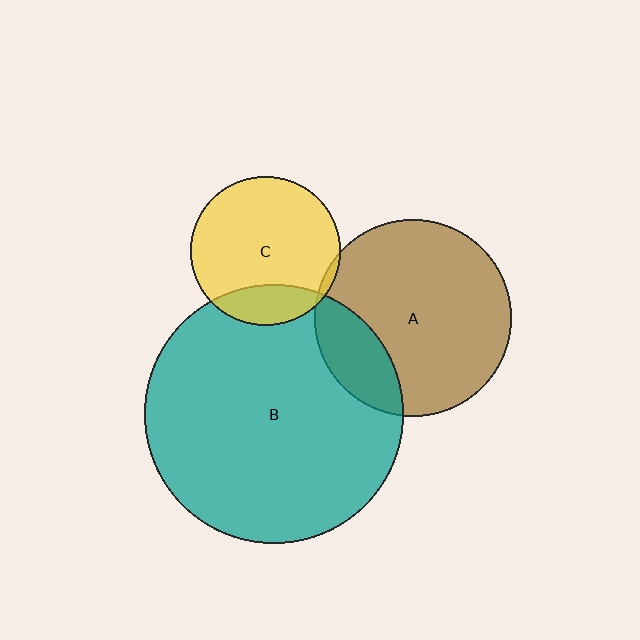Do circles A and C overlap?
Yes.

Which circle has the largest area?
Circle B (teal).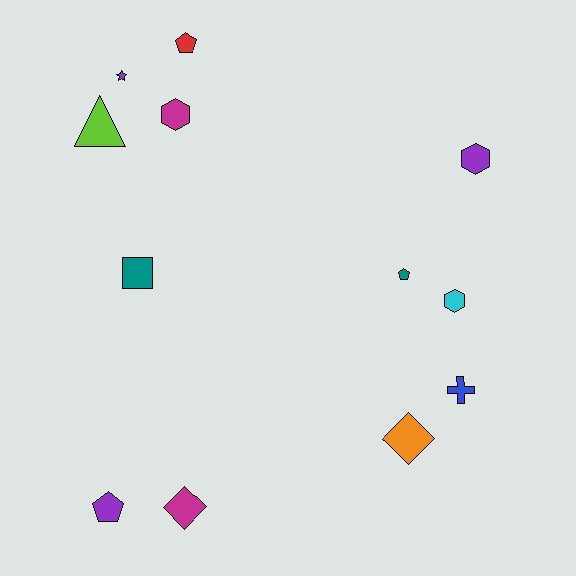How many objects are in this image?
There are 12 objects.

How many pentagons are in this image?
There are 3 pentagons.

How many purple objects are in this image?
There are 3 purple objects.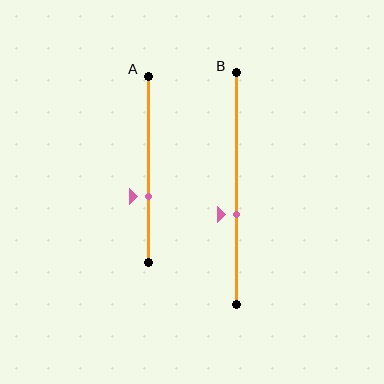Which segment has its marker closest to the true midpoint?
Segment B has its marker closest to the true midpoint.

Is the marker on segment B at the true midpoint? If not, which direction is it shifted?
No, the marker on segment B is shifted downward by about 11% of the segment length.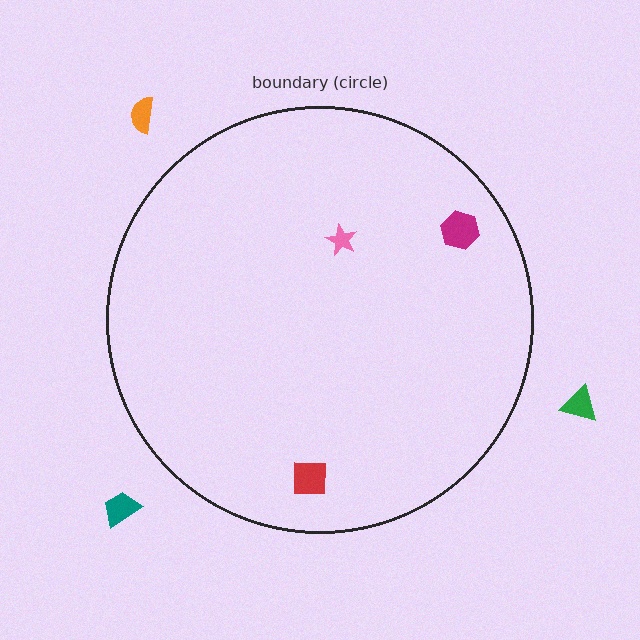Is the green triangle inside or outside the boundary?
Outside.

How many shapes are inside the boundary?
3 inside, 3 outside.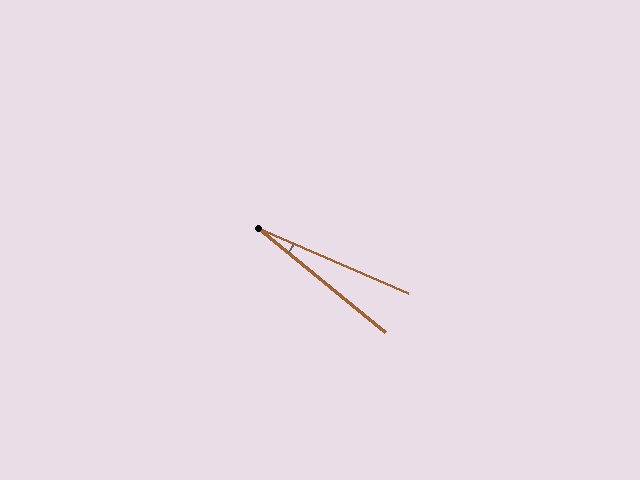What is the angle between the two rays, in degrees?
Approximately 16 degrees.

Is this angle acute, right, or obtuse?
It is acute.